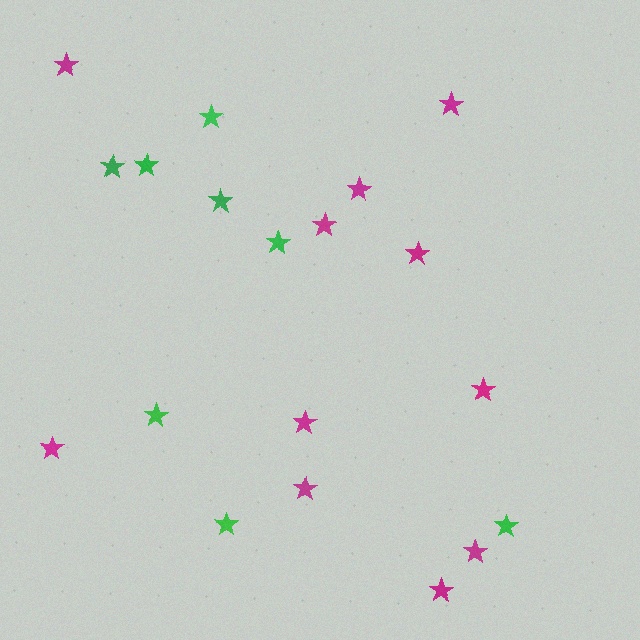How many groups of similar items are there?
There are 2 groups: one group of magenta stars (11) and one group of green stars (8).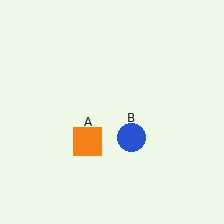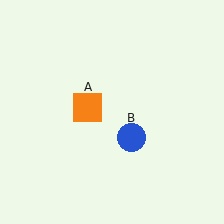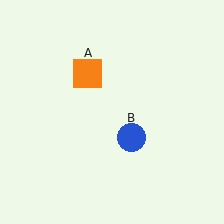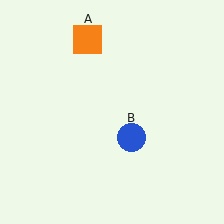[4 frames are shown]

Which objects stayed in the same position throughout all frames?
Blue circle (object B) remained stationary.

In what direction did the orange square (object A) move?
The orange square (object A) moved up.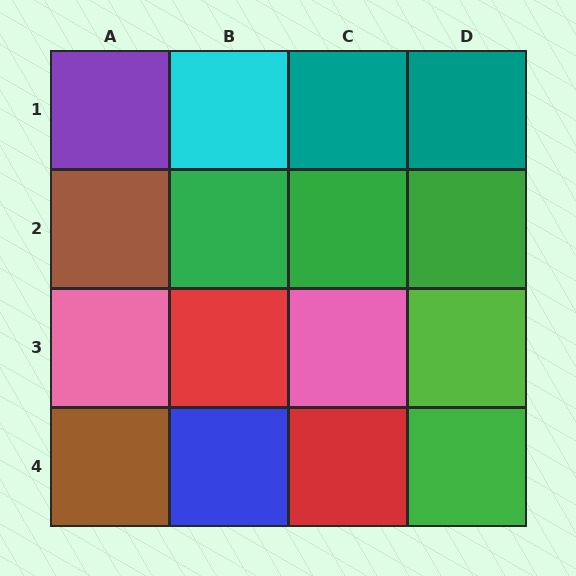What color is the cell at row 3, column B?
Red.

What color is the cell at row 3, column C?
Pink.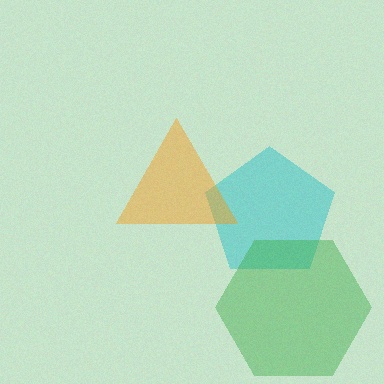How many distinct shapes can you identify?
There are 3 distinct shapes: a cyan pentagon, an orange triangle, a green hexagon.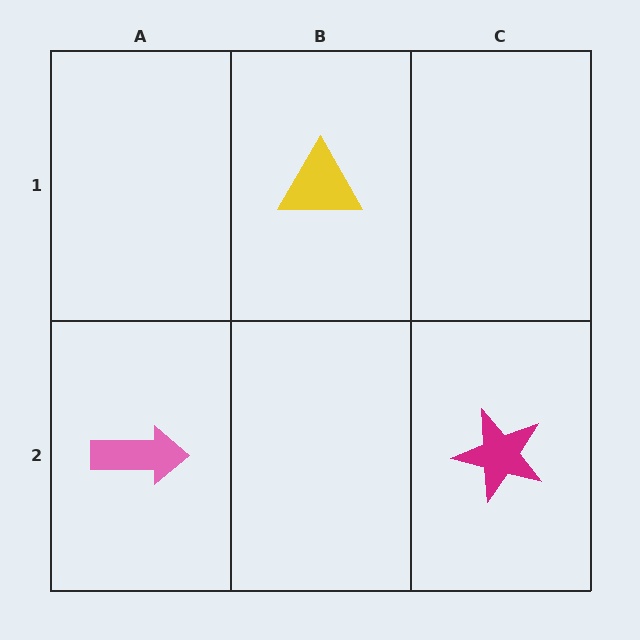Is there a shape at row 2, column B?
No, that cell is empty.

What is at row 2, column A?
A pink arrow.